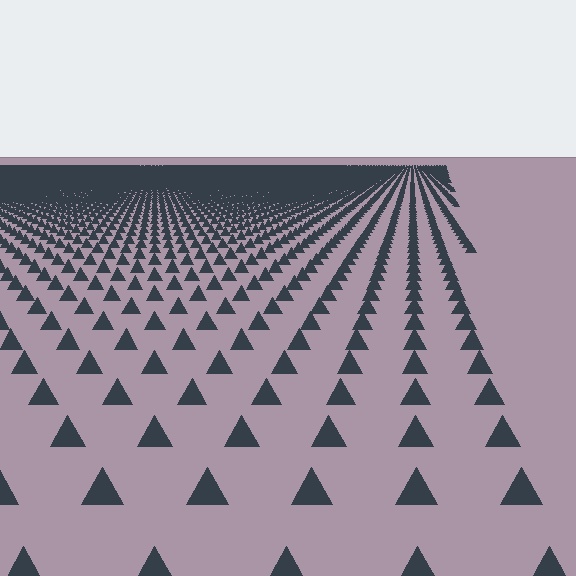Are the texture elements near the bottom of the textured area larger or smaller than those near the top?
Larger. Near the bottom, elements are closer to the viewer and appear at a bigger on-screen size.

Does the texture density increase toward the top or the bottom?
Density increases toward the top.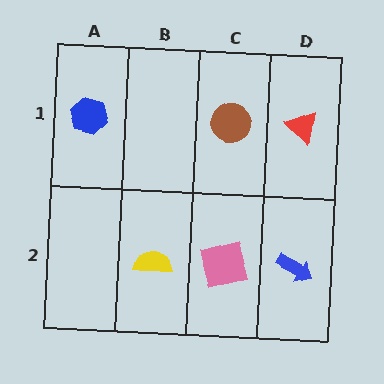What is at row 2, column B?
A yellow semicircle.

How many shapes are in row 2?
3 shapes.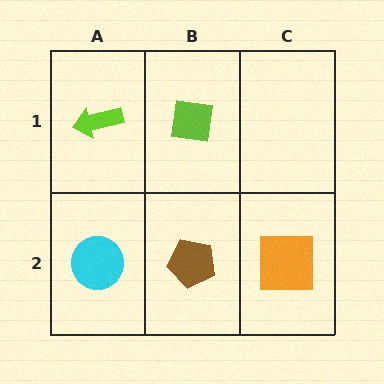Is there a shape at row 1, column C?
No, that cell is empty.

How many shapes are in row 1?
2 shapes.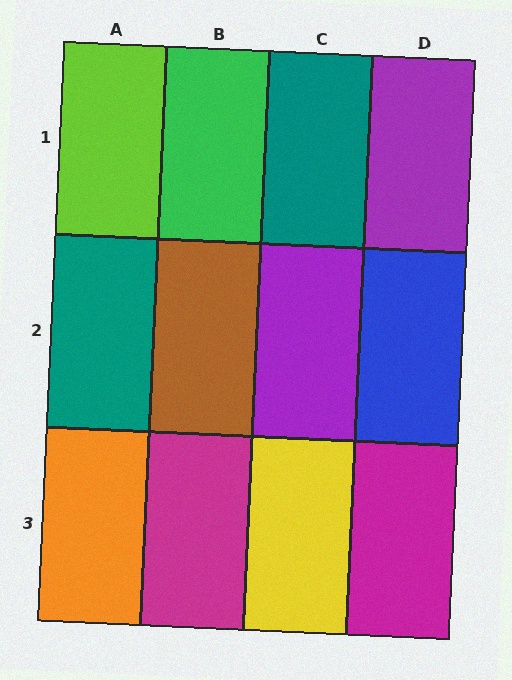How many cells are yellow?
1 cell is yellow.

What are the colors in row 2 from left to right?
Teal, brown, purple, blue.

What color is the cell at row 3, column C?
Yellow.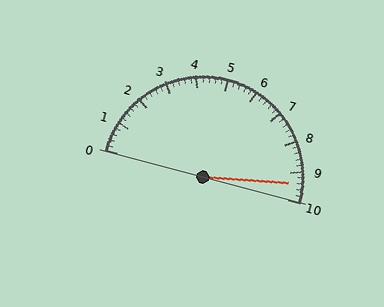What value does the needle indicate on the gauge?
The needle indicates approximately 9.4.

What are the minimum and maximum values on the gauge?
The gauge ranges from 0 to 10.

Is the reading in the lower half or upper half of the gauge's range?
The reading is in the upper half of the range (0 to 10).